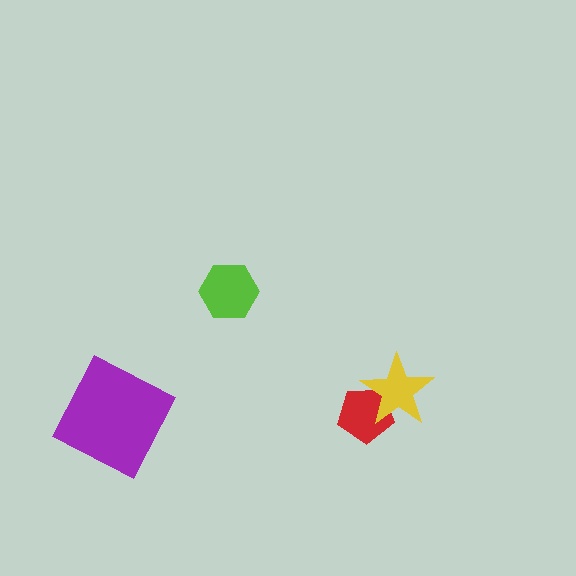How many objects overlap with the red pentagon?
1 object overlaps with the red pentagon.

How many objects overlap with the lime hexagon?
0 objects overlap with the lime hexagon.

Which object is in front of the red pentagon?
The yellow star is in front of the red pentagon.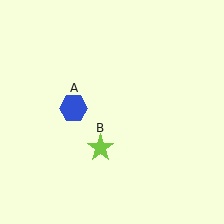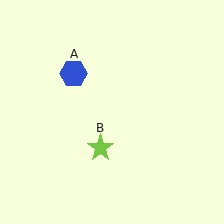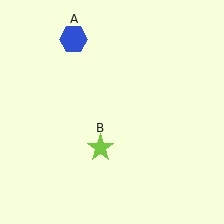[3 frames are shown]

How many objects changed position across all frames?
1 object changed position: blue hexagon (object A).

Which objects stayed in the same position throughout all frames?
Lime star (object B) remained stationary.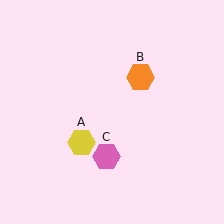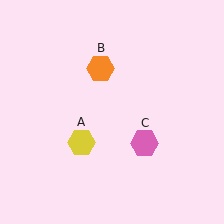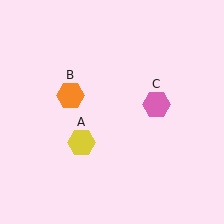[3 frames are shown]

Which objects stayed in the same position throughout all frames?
Yellow hexagon (object A) remained stationary.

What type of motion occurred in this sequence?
The orange hexagon (object B), pink hexagon (object C) rotated counterclockwise around the center of the scene.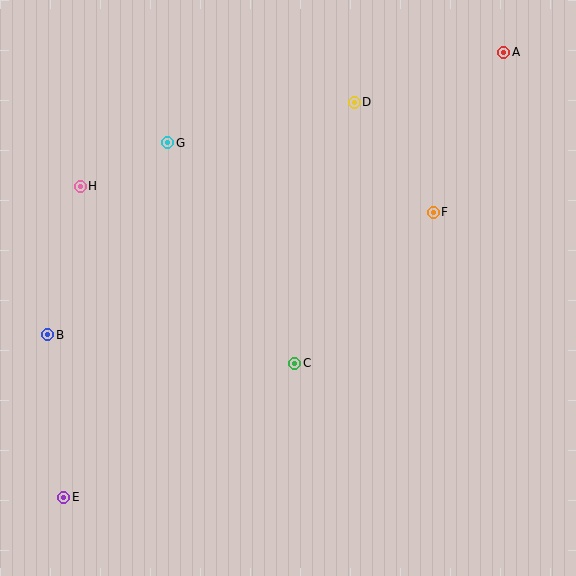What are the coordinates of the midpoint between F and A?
The midpoint between F and A is at (469, 132).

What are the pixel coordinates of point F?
Point F is at (433, 212).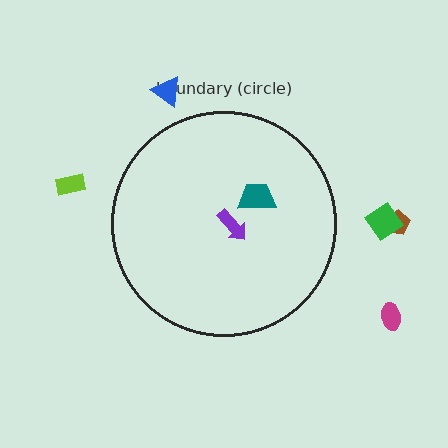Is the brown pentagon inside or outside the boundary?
Outside.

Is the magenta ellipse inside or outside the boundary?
Outside.